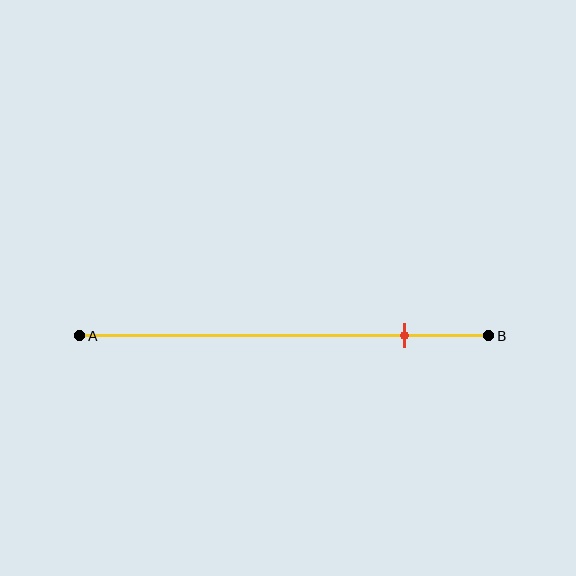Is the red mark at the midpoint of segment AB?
No, the mark is at about 80% from A, not at the 50% midpoint.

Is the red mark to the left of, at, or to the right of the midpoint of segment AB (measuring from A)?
The red mark is to the right of the midpoint of segment AB.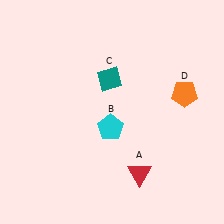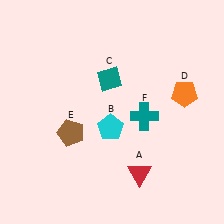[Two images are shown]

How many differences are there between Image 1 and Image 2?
There are 2 differences between the two images.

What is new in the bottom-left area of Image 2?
A brown pentagon (E) was added in the bottom-left area of Image 2.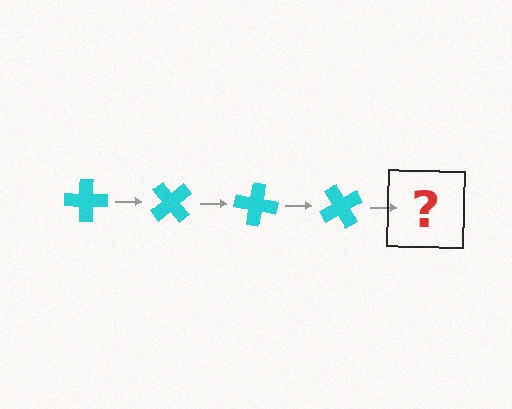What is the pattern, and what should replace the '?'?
The pattern is that the cross rotates 50 degrees each step. The '?' should be a cyan cross rotated 200 degrees.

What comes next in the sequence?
The next element should be a cyan cross rotated 200 degrees.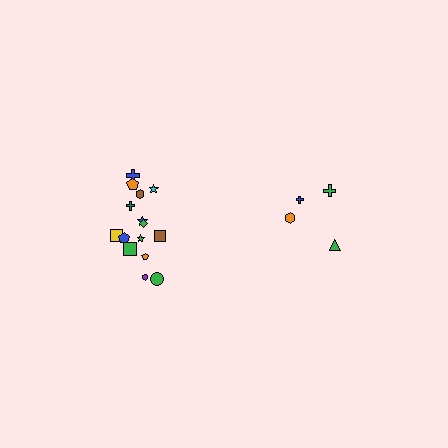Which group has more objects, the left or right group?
The left group.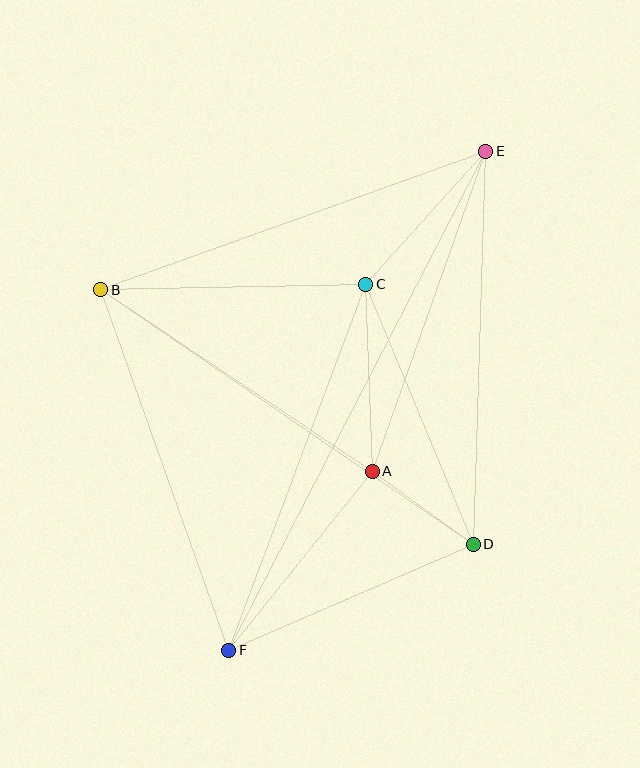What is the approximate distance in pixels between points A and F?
The distance between A and F is approximately 230 pixels.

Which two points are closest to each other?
Points A and D are closest to each other.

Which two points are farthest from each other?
Points E and F are farthest from each other.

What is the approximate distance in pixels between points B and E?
The distance between B and E is approximately 409 pixels.